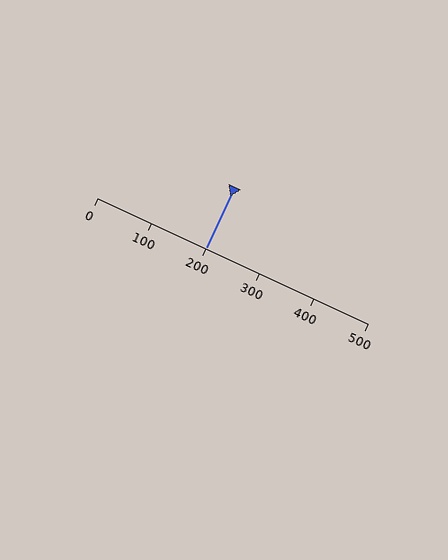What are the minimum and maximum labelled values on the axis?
The axis runs from 0 to 500.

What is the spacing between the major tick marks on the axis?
The major ticks are spaced 100 apart.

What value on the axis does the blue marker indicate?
The marker indicates approximately 200.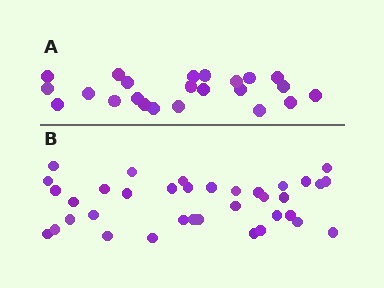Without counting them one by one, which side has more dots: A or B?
Region B (the bottom region) has more dots.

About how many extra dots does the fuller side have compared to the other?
Region B has approximately 15 more dots than region A.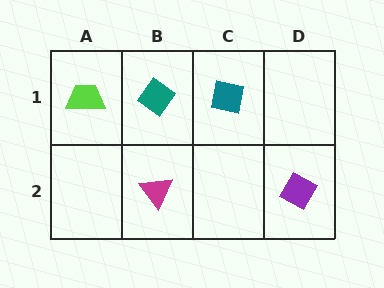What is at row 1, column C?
A teal square.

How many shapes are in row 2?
2 shapes.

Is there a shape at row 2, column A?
No, that cell is empty.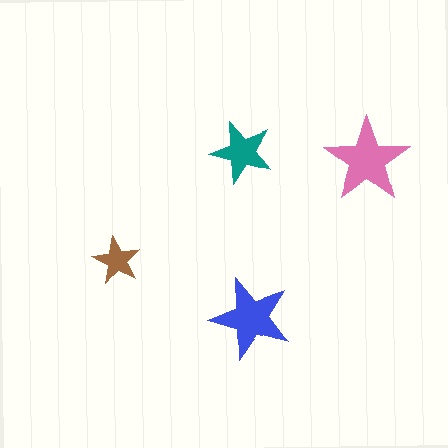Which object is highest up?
The teal star is topmost.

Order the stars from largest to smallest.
the pink one, the blue one, the teal one, the brown one.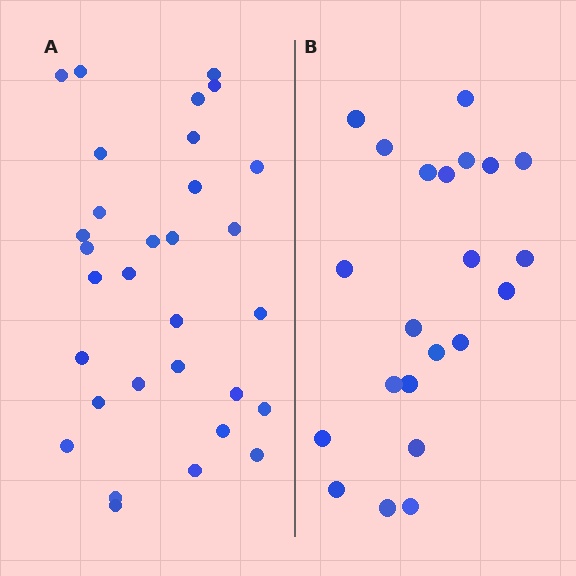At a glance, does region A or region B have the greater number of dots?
Region A (the left region) has more dots.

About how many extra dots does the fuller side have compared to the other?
Region A has roughly 8 or so more dots than region B.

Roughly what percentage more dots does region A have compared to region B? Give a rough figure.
About 40% more.